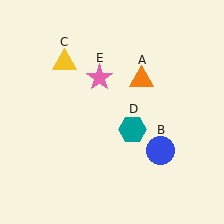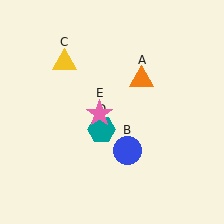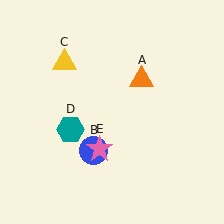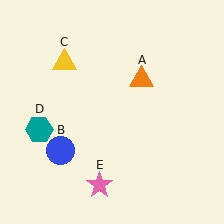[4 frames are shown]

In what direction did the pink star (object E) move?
The pink star (object E) moved down.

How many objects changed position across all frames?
3 objects changed position: blue circle (object B), teal hexagon (object D), pink star (object E).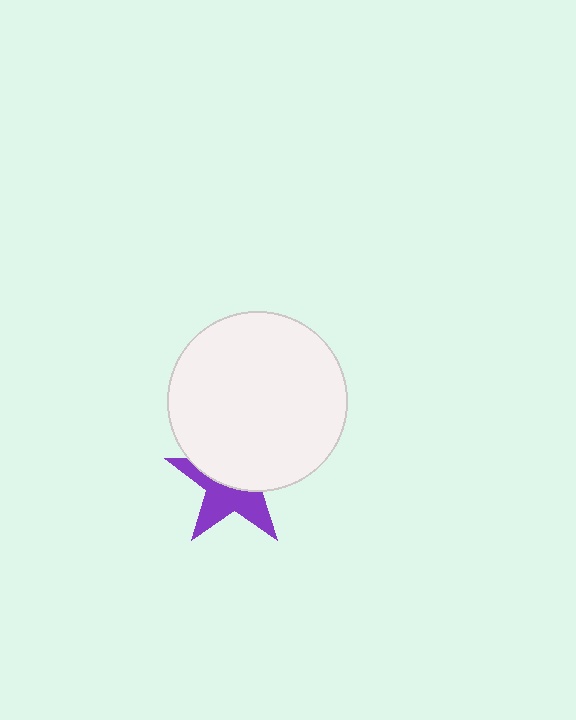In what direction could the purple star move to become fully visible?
The purple star could move down. That would shift it out from behind the white circle entirely.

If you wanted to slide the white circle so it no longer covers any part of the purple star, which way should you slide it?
Slide it up — that is the most direct way to separate the two shapes.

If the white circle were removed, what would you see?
You would see the complete purple star.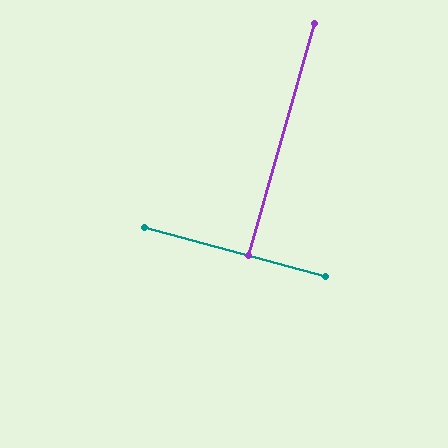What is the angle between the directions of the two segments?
Approximately 89 degrees.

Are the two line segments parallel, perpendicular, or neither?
Perpendicular — they meet at approximately 89°.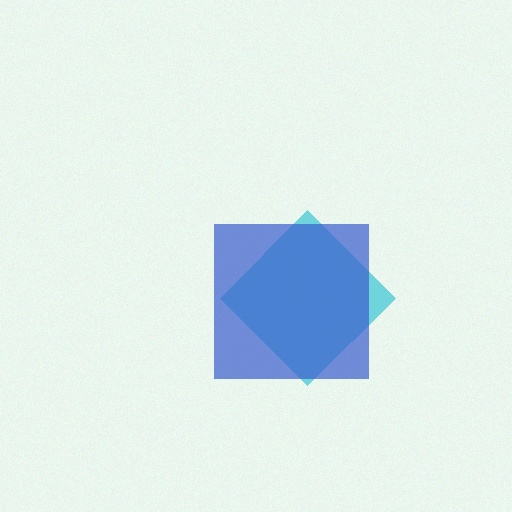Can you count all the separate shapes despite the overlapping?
Yes, there are 2 separate shapes.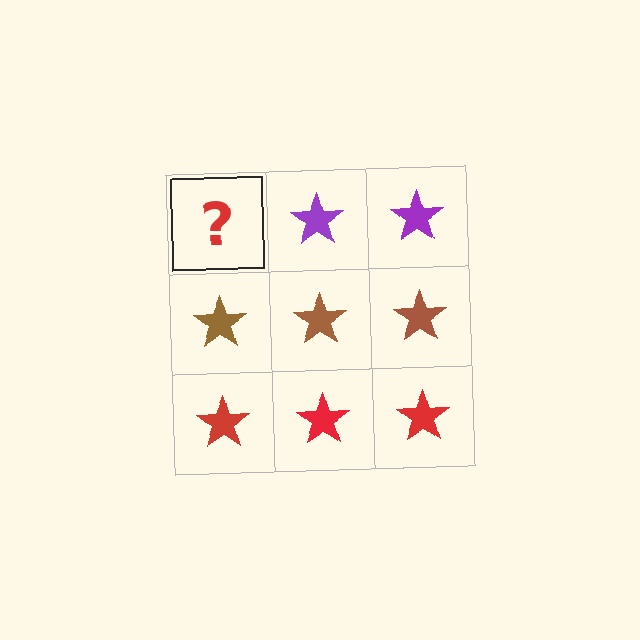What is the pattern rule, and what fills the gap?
The rule is that each row has a consistent color. The gap should be filled with a purple star.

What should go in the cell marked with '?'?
The missing cell should contain a purple star.